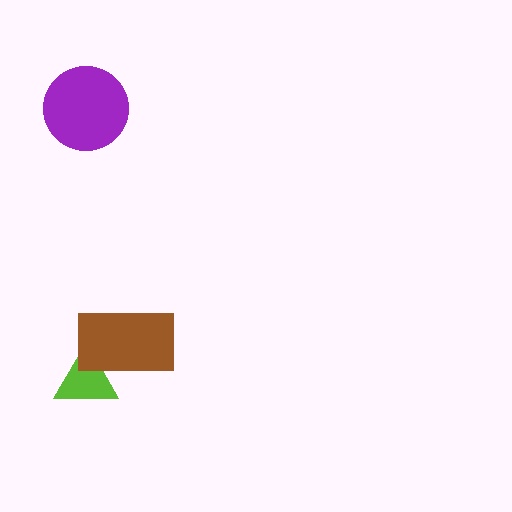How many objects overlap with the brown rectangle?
1 object overlaps with the brown rectangle.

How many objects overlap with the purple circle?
0 objects overlap with the purple circle.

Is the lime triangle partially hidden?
Yes, it is partially covered by another shape.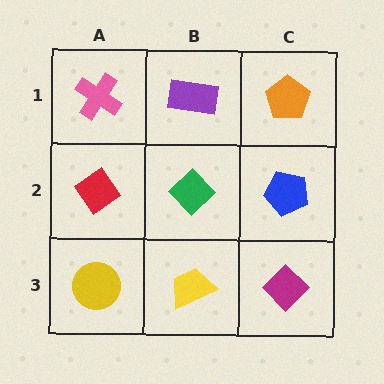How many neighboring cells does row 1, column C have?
2.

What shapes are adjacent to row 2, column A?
A pink cross (row 1, column A), a yellow circle (row 3, column A), a green diamond (row 2, column B).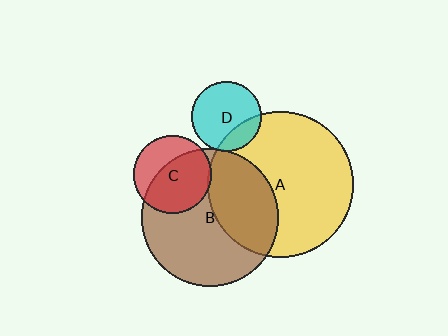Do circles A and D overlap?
Yes.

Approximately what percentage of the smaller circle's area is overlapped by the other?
Approximately 25%.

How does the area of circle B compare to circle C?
Approximately 3.1 times.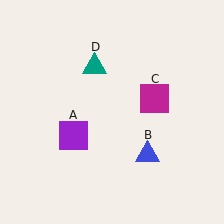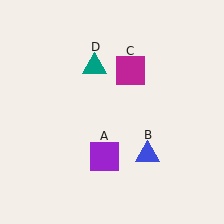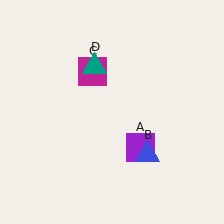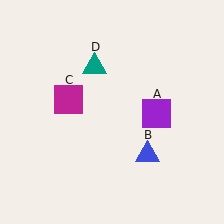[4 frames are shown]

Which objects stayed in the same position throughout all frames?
Blue triangle (object B) and teal triangle (object D) remained stationary.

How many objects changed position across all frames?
2 objects changed position: purple square (object A), magenta square (object C).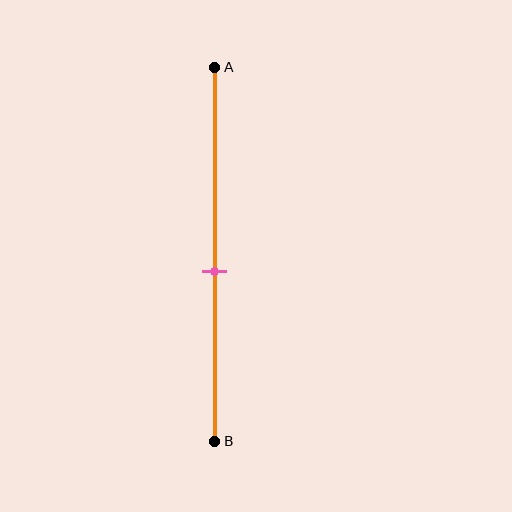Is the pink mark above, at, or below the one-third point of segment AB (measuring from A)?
The pink mark is below the one-third point of segment AB.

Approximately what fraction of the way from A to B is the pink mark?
The pink mark is approximately 55% of the way from A to B.